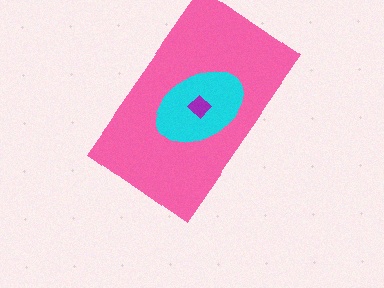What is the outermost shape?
The pink rectangle.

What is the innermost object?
The purple diamond.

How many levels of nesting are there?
3.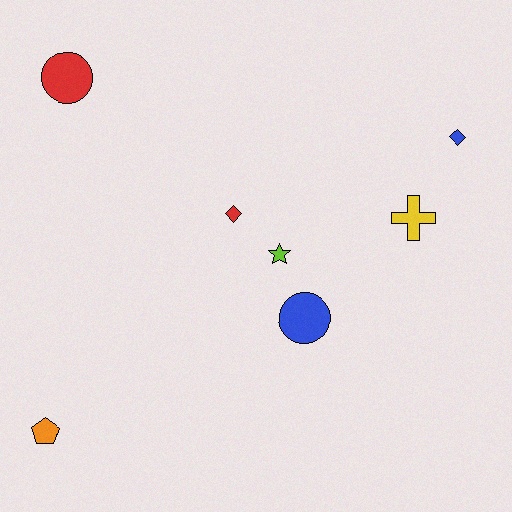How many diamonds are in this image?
There are 2 diamonds.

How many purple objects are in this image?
There are no purple objects.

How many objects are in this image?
There are 7 objects.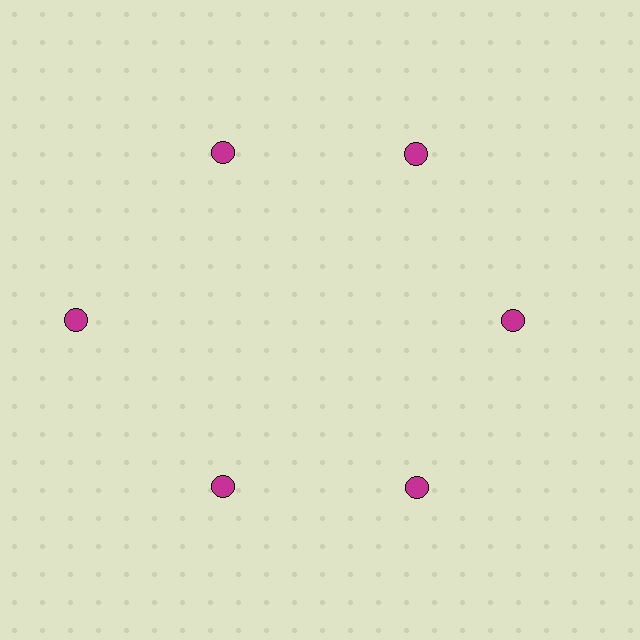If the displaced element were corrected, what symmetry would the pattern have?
It would have 6-fold rotational symmetry — the pattern would map onto itself every 60 degrees.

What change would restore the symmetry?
The symmetry would be restored by moving it inward, back onto the ring so that all 6 circles sit at equal angles and equal distance from the center.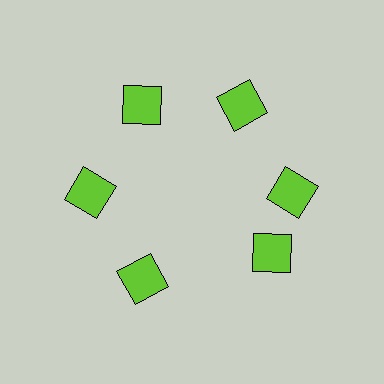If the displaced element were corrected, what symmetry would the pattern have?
It would have 6-fold rotational symmetry — the pattern would map onto itself every 60 degrees.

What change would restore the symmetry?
The symmetry would be restored by rotating it back into even spacing with its neighbors so that all 6 squares sit at equal angles and equal distance from the center.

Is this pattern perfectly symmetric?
No. The 6 lime squares are arranged in a ring, but one element near the 5 o'clock position is rotated out of alignment along the ring, breaking the 6-fold rotational symmetry.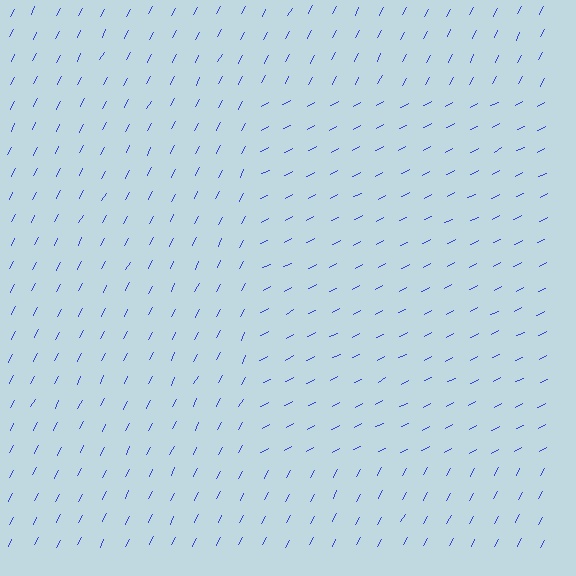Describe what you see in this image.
The image is filled with small blue line segments. A rectangle region in the image has lines oriented differently from the surrounding lines, creating a visible texture boundary.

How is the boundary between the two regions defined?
The boundary is defined purely by a change in line orientation (approximately 35 degrees difference). All lines are the same color and thickness.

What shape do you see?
I see a rectangle.